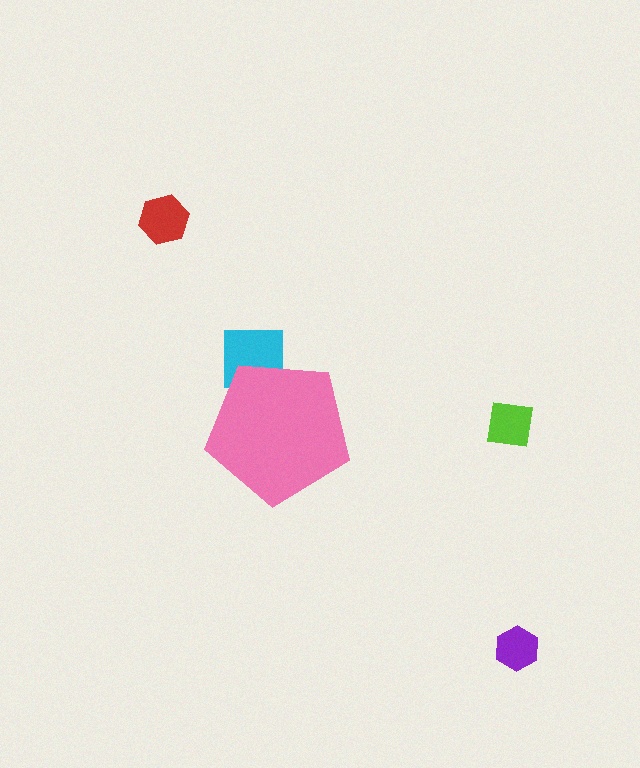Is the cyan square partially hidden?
Yes, the cyan square is partially hidden behind the pink pentagon.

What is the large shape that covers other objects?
A pink pentagon.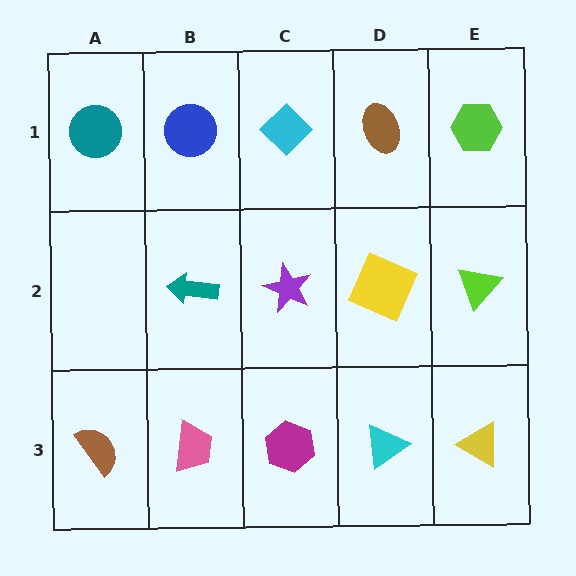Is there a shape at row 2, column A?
No, that cell is empty.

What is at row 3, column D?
A cyan triangle.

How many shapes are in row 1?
5 shapes.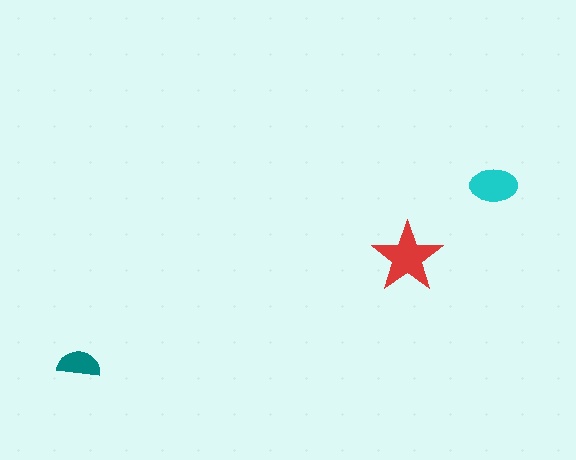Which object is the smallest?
The teal semicircle.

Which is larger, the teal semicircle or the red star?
The red star.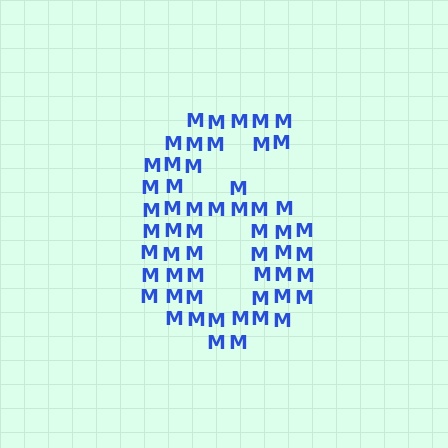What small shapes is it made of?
It is made of small letter M's.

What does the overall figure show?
The overall figure shows the digit 6.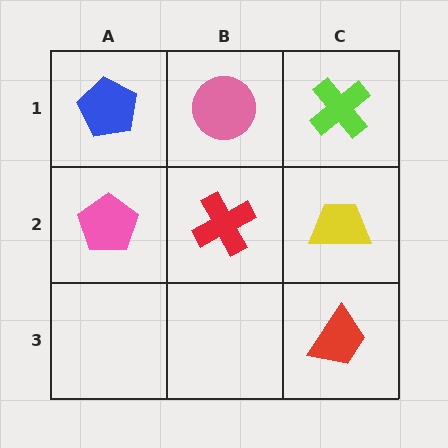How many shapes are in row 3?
1 shape.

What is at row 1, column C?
A lime cross.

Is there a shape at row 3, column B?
No, that cell is empty.